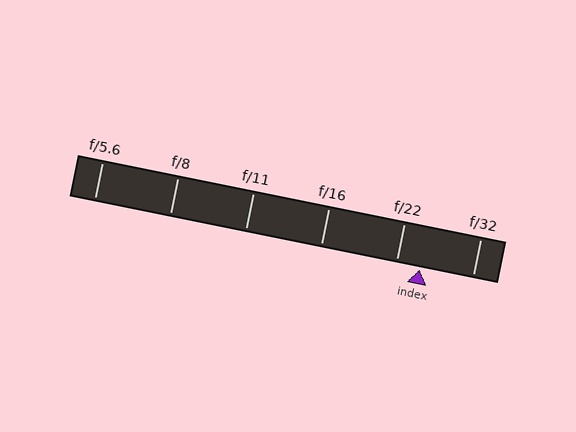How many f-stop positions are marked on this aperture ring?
There are 6 f-stop positions marked.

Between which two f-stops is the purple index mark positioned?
The index mark is between f/22 and f/32.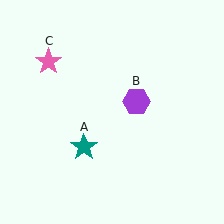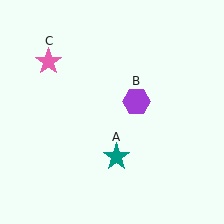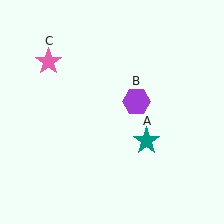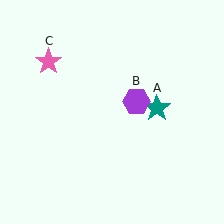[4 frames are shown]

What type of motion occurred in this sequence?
The teal star (object A) rotated counterclockwise around the center of the scene.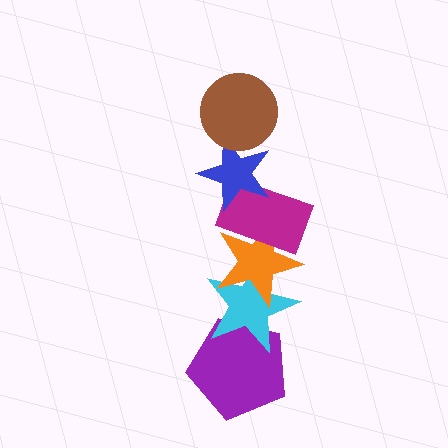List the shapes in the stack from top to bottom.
From top to bottom: the brown circle, the blue star, the magenta rectangle, the orange star, the cyan star, the purple pentagon.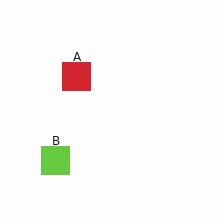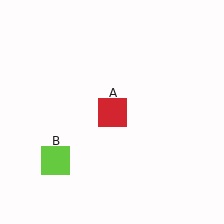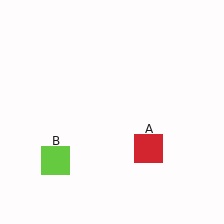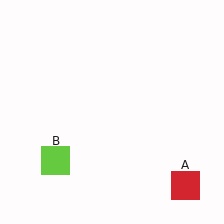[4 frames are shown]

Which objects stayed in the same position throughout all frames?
Lime square (object B) remained stationary.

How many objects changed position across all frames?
1 object changed position: red square (object A).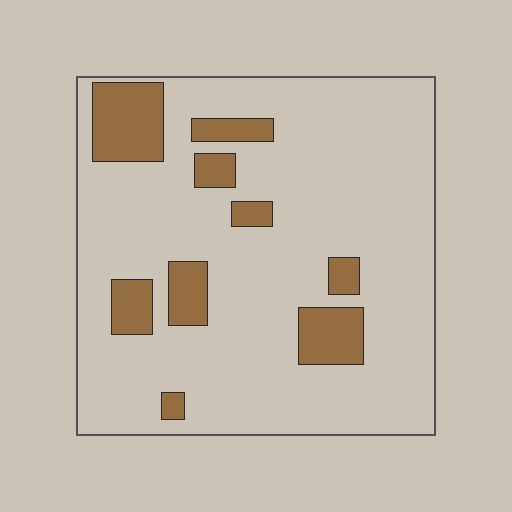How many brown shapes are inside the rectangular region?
9.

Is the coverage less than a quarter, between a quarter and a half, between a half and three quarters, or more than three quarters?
Less than a quarter.